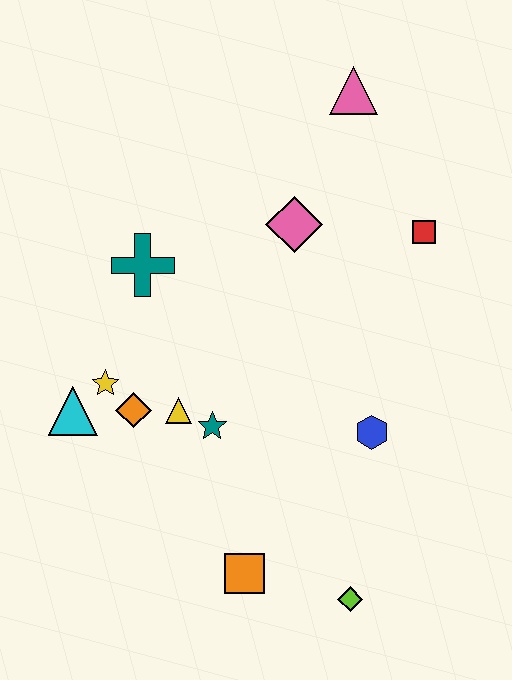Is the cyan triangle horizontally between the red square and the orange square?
No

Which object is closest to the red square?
The pink diamond is closest to the red square.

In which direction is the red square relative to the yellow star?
The red square is to the right of the yellow star.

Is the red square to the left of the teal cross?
No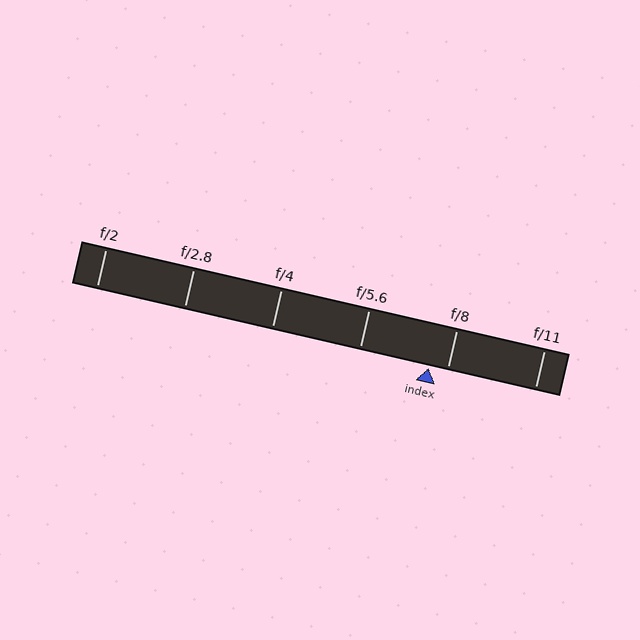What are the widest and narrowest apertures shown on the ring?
The widest aperture shown is f/2 and the narrowest is f/11.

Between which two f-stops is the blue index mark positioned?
The index mark is between f/5.6 and f/8.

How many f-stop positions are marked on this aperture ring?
There are 6 f-stop positions marked.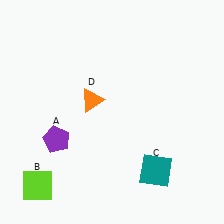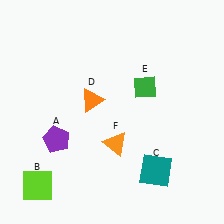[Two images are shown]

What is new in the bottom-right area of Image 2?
An orange triangle (F) was added in the bottom-right area of Image 2.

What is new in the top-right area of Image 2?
A green diamond (E) was added in the top-right area of Image 2.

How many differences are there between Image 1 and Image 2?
There are 2 differences between the two images.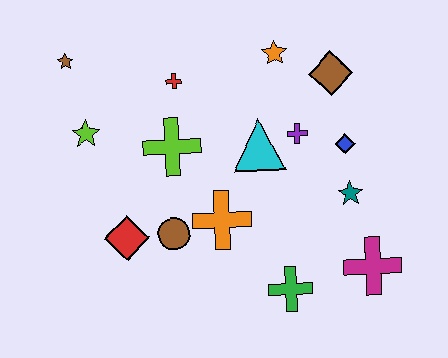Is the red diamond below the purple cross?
Yes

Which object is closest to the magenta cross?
The teal star is closest to the magenta cross.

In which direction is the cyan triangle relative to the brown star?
The cyan triangle is to the right of the brown star.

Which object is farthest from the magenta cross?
The brown star is farthest from the magenta cross.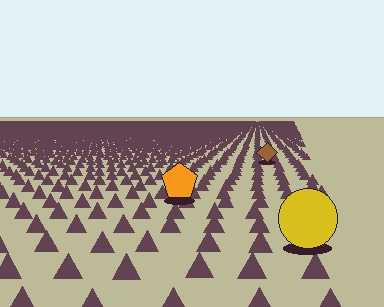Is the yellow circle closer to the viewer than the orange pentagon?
Yes. The yellow circle is closer — you can tell from the texture gradient: the ground texture is coarser near it.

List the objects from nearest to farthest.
From nearest to farthest: the yellow circle, the orange pentagon, the brown diamond.